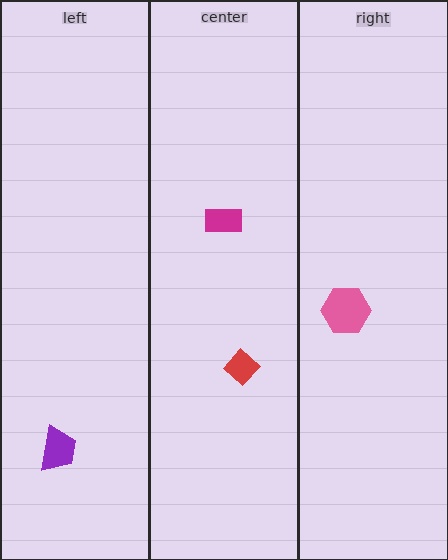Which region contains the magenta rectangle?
The center region.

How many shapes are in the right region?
1.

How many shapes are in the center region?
2.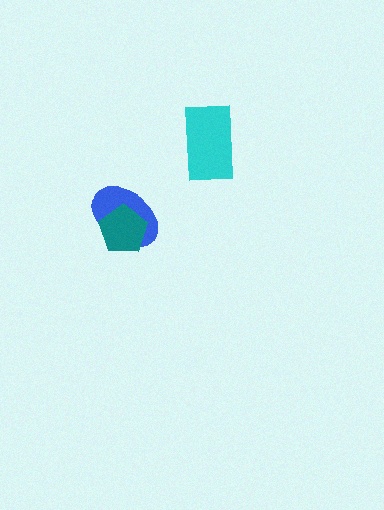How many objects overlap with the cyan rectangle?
0 objects overlap with the cyan rectangle.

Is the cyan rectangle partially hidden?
No, no other shape covers it.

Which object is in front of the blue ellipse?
The teal pentagon is in front of the blue ellipse.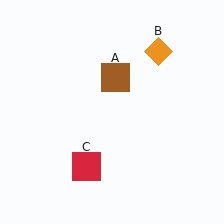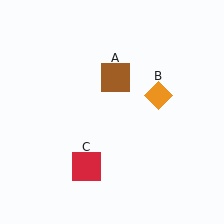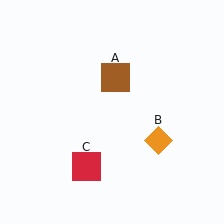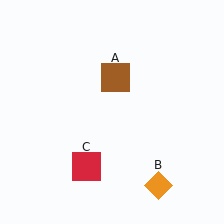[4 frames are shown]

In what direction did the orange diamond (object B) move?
The orange diamond (object B) moved down.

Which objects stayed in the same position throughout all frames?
Brown square (object A) and red square (object C) remained stationary.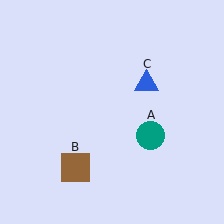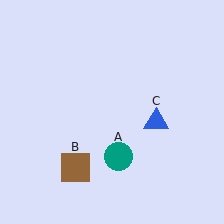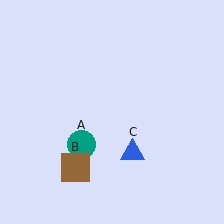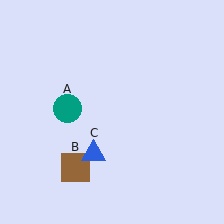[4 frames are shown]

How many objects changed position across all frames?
2 objects changed position: teal circle (object A), blue triangle (object C).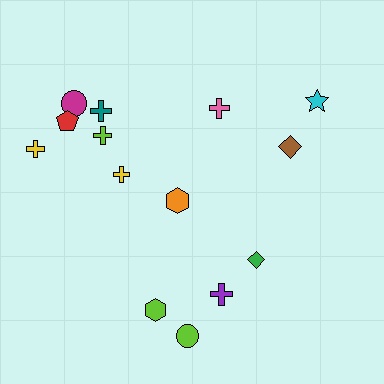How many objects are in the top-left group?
There are 6 objects.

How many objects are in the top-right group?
There are 4 objects.